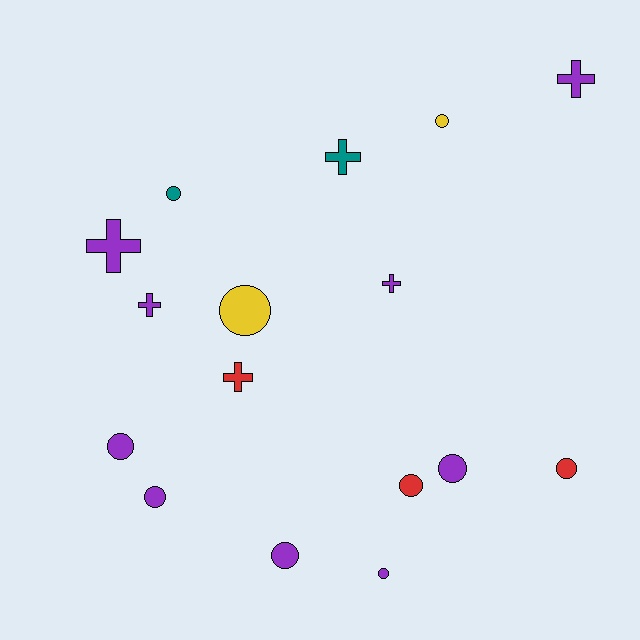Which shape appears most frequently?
Circle, with 10 objects.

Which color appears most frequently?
Purple, with 9 objects.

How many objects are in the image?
There are 16 objects.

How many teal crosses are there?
There is 1 teal cross.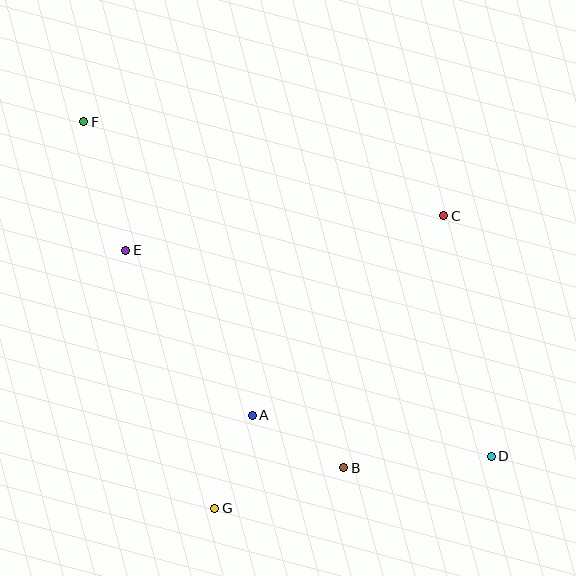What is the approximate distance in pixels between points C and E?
The distance between C and E is approximately 320 pixels.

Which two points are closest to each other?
Points A and G are closest to each other.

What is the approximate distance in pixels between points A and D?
The distance between A and D is approximately 243 pixels.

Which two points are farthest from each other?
Points D and F are farthest from each other.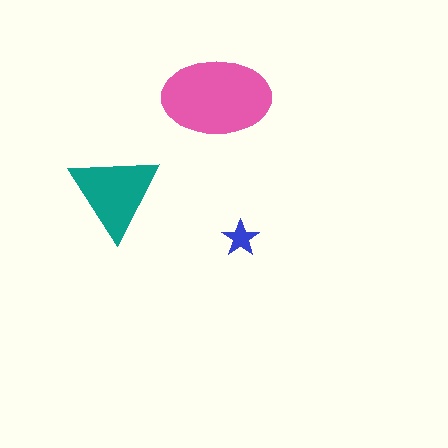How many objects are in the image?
There are 3 objects in the image.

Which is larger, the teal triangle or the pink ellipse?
The pink ellipse.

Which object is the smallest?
The blue star.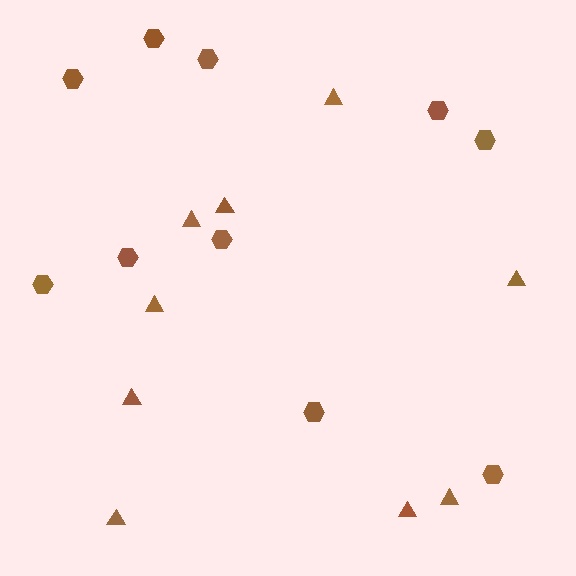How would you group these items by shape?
There are 2 groups: one group of triangles (9) and one group of hexagons (10).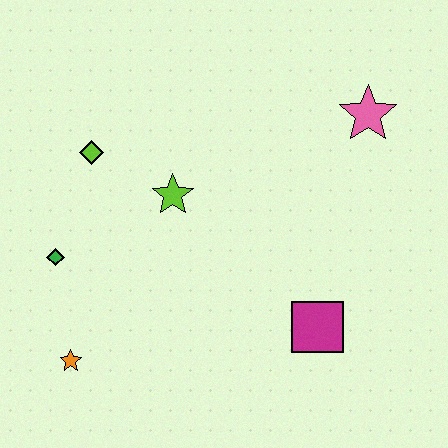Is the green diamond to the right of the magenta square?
No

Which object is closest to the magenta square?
The lime star is closest to the magenta square.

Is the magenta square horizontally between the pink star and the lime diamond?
Yes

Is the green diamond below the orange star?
No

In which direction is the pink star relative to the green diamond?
The pink star is to the right of the green diamond.